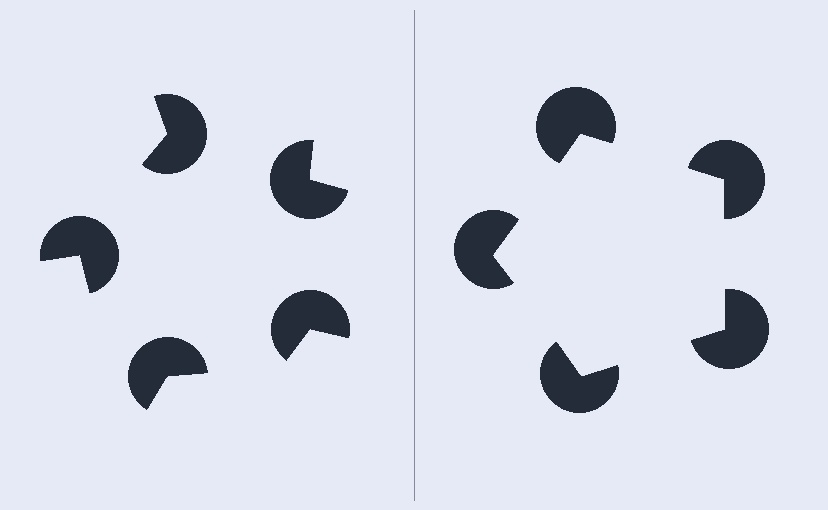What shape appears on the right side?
An illusory pentagon.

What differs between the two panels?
The pac-man discs are positioned identically on both sides; only the wedge orientations differ. On the right they align to a pentagon; on the left they are misaligned.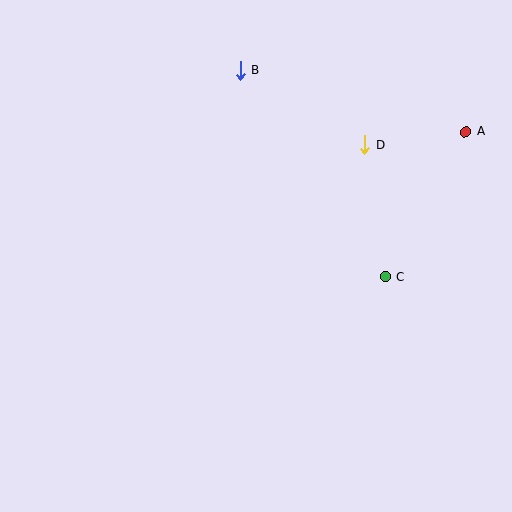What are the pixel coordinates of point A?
Point A is at (466, 132).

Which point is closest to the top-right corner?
Point A is closest to the top-right corner.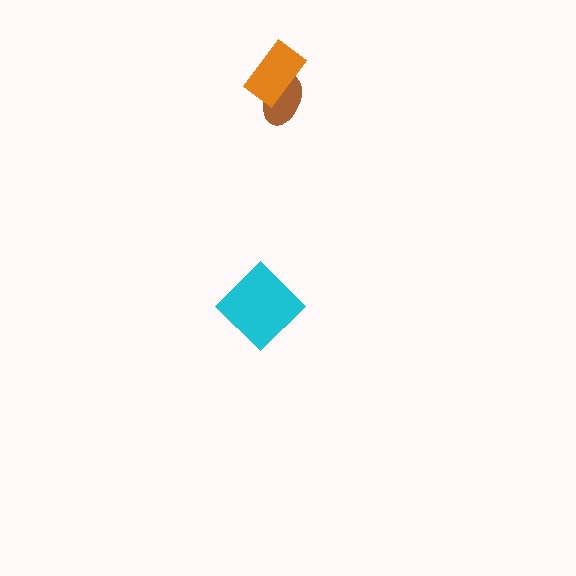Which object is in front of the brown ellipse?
The orange rectangle is in front of the brown ellipse.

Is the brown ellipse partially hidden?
Yes, it is partially covered by another shape.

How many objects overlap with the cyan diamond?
0 objects overlap with the cyan diamond.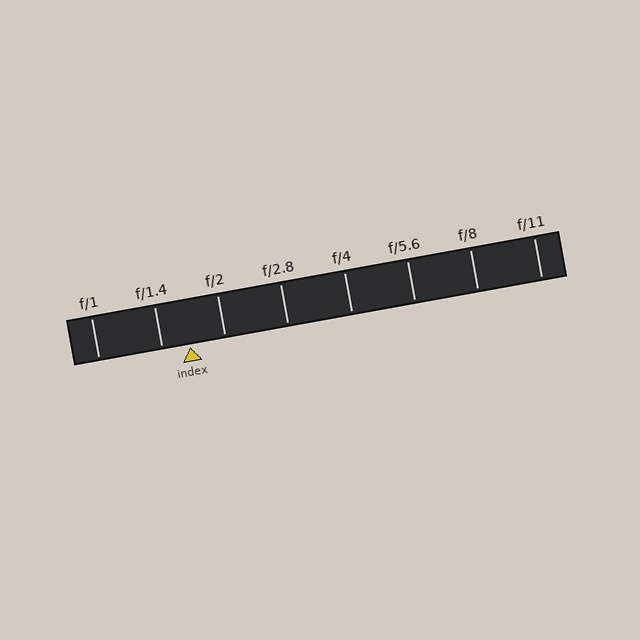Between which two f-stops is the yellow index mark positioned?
The index mark is between f/1.4 and f/2.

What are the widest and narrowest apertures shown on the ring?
The widest aperture shown is f/1 and the narrowest is f/11.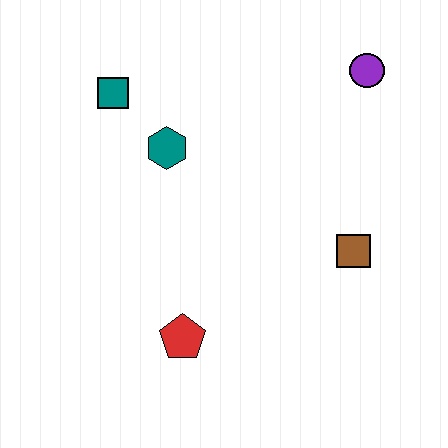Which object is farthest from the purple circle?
The red pentagon is farthest from the purple circle.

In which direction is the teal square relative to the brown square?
The teal square is to the left of the brown square.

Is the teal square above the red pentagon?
Yes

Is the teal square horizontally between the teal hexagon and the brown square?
No